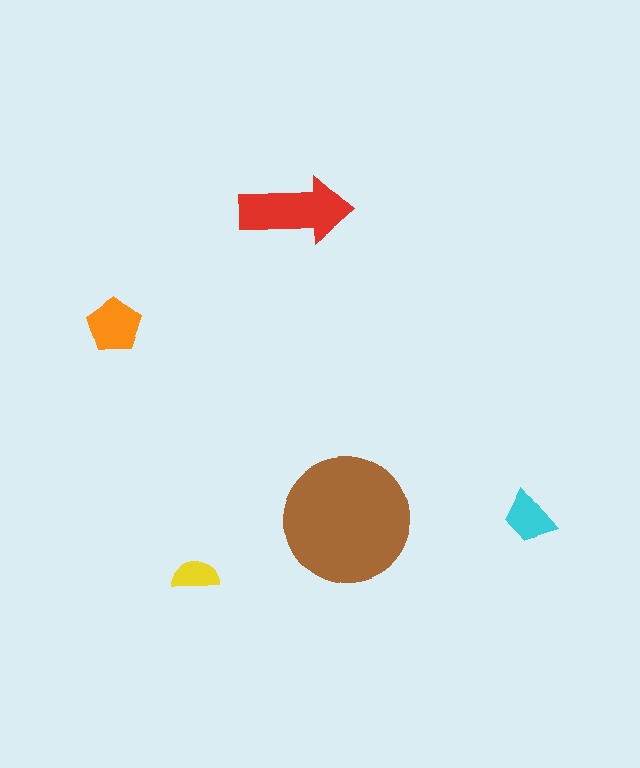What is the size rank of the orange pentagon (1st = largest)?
3rd.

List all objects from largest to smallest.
The brown circle, the red arrow, the orange pentagon, the cyan trapezoid, the yellow semicircle.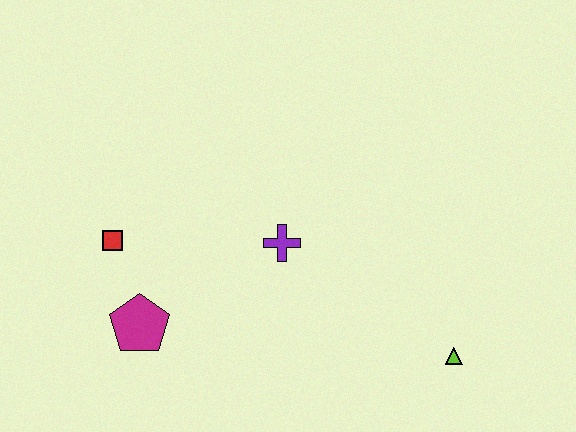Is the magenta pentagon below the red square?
Yes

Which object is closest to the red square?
The magenta pentagon is closest to the red square.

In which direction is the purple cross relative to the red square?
The purple cross is to the right of the red square.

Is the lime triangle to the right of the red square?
Yes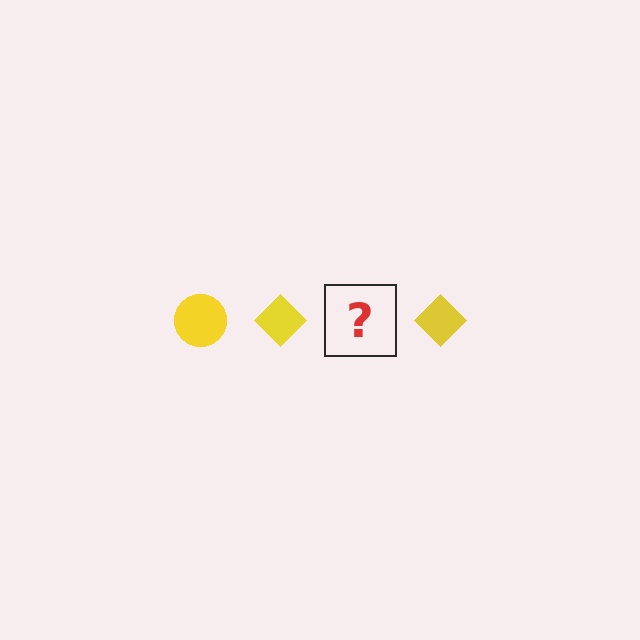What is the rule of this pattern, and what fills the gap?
The rule is that the pattern cycles through circle, diamond shapes in yellow. The gap should be filled with a yellow circle.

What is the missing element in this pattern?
The missing element is a yellow circle.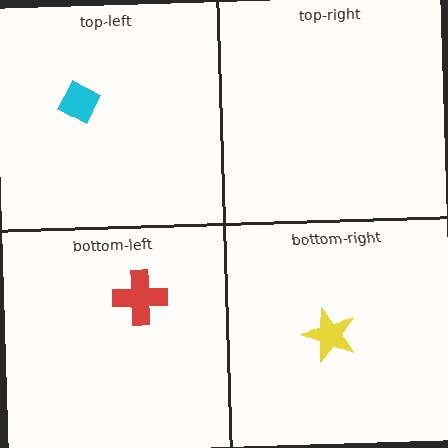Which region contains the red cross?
The bottom-left region.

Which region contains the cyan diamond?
The top-left region.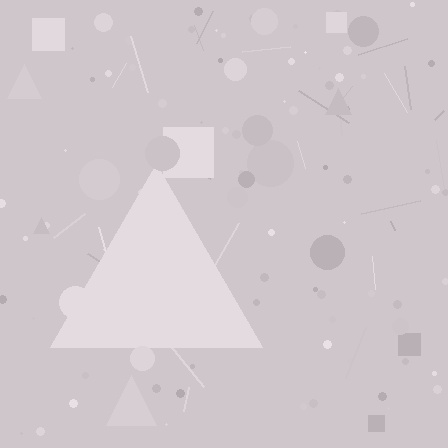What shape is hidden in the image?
A triangle is hidden in the image.